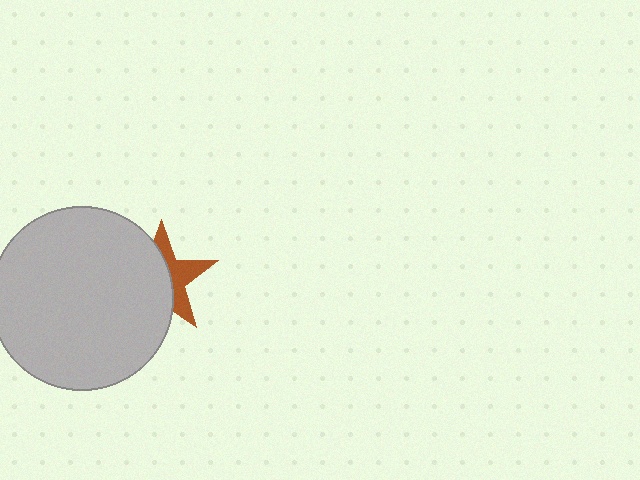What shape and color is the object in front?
The object in front is a light gray circle.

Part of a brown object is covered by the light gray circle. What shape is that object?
It is a star.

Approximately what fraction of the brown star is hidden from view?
Roughly 59% of the brown star is hidden behind the light gray circle.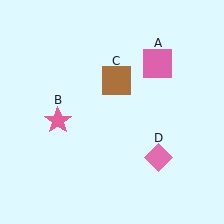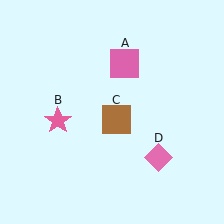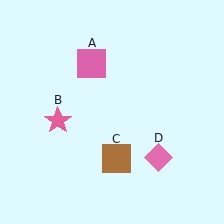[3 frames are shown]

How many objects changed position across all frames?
2 objects changed position: pink square (object A), brown square (object C).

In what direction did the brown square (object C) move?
The brown square (object C) moved down.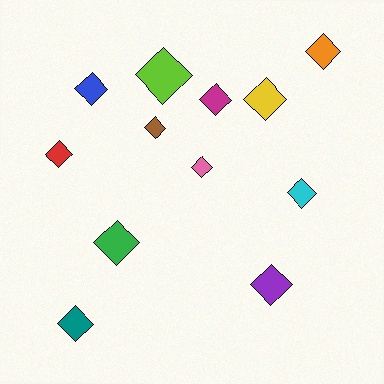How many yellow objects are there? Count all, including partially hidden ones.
There is 1 yellow object.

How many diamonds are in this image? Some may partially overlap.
There are 12 diamonds.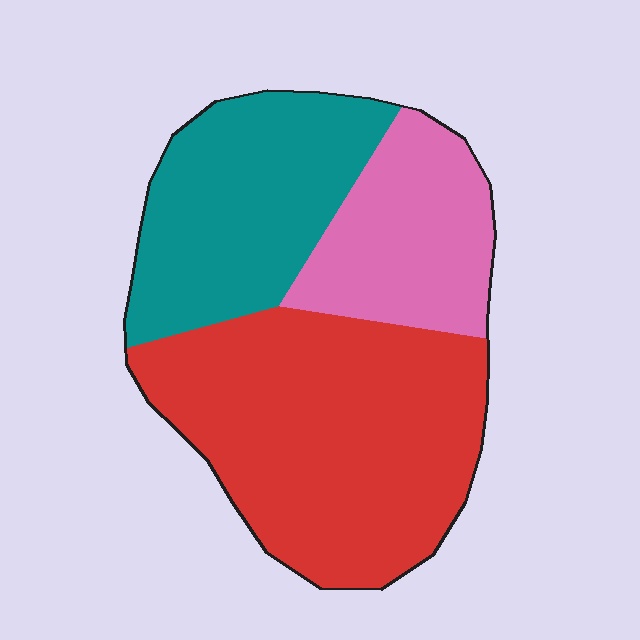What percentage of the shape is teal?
Teal covers 30% of the shape.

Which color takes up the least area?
Pink, at roughly 20%.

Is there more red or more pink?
Red.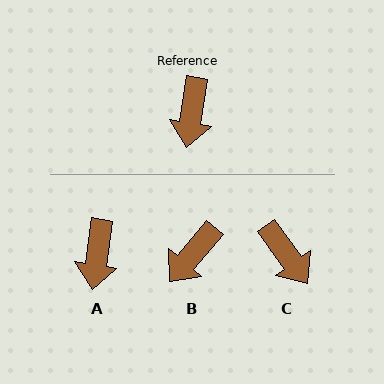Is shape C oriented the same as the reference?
No, it is off by about 44 degrees.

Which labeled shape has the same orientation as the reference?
A.